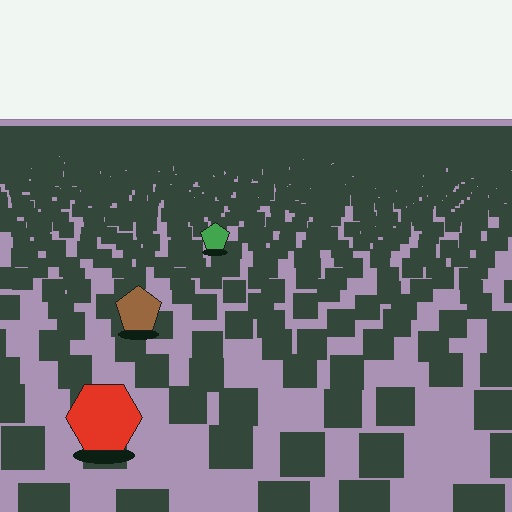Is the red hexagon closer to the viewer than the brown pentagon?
Yes. The red hexagon is closer — you can tell from the texture gradient: the ground texture is coarser near it.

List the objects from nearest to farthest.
From nearest to farthest: the red hexagon, the brown pentagon, the green pentagon.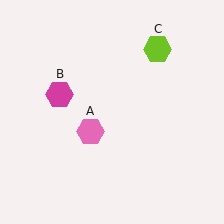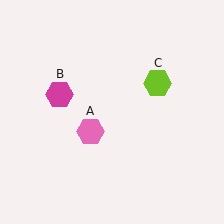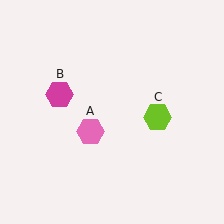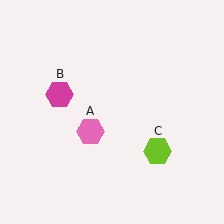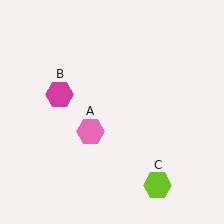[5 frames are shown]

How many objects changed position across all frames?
1 object changed position: lime hexagon (object C).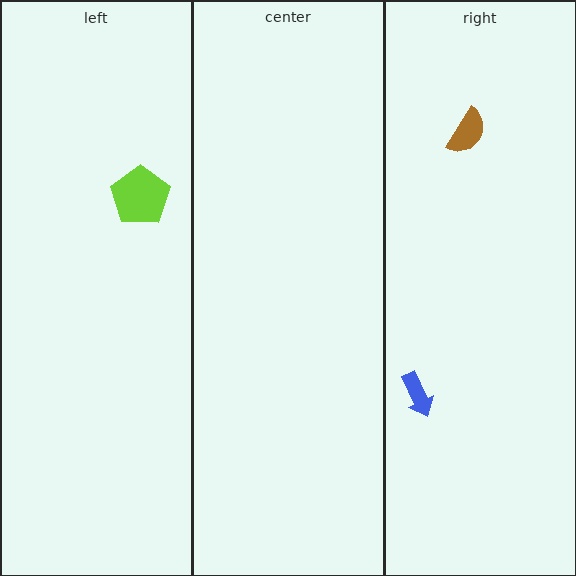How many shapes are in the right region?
2.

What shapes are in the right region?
The brown semicircle, the blue arrow.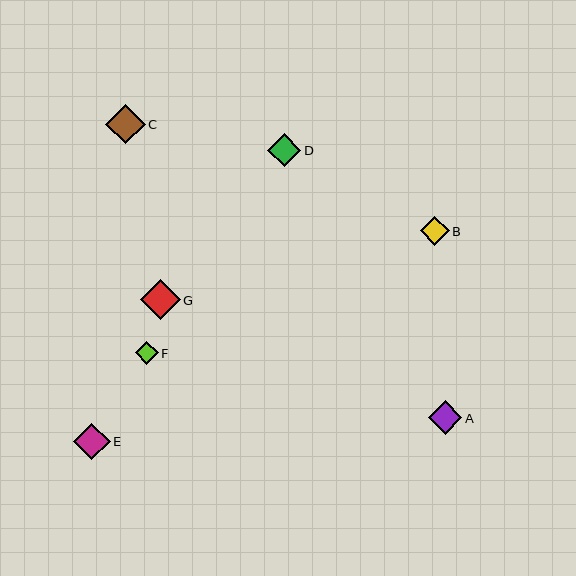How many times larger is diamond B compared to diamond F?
Diamond B is approximately 1.3 times the size of diamond F.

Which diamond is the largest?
Diamond G is the largest with a size of approximately 40 pixels.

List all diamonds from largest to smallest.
From largest to smallest: G, C, E, A, D, B, F.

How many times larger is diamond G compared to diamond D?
Diamond G is approximately 1.2 times the size of diamond D.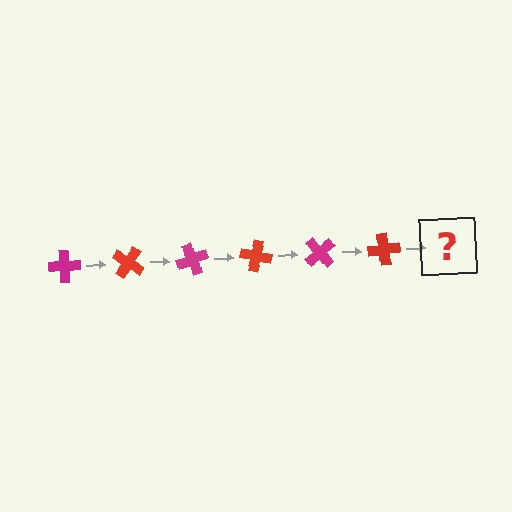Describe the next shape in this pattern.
It should be a magenta cross, rotated 210 degrees from the start.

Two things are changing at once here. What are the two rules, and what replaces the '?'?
The two rules are that it rotates 35 degrees each step and the color cycles through magenta and red. The '?' should be a magenta cross, rotated 210 degrees from the start.